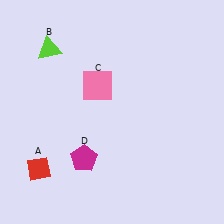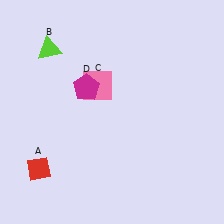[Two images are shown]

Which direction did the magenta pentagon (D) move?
The magenta pentagon (D) moved up.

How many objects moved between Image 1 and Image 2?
1 object moved between the two images.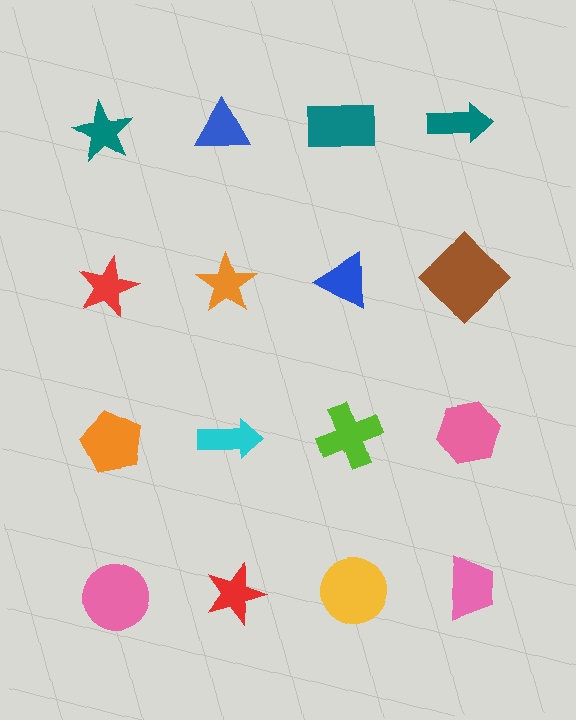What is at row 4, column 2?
A red star.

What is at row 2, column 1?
A red star.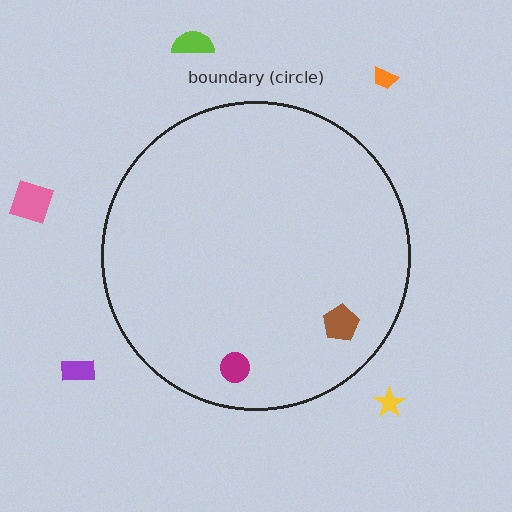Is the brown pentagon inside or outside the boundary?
Inside.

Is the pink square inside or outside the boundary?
Outside.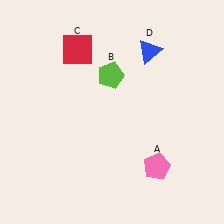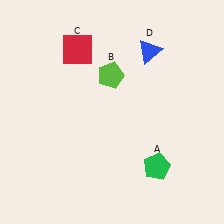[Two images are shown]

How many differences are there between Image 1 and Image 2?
There is 1 difference between the two images.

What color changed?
The pentagon (A) changed from pink in Image 1 to green in Image 2.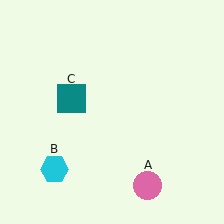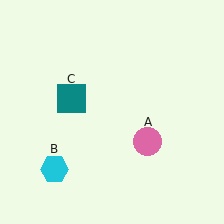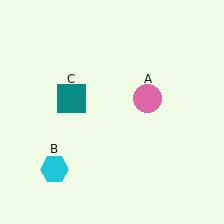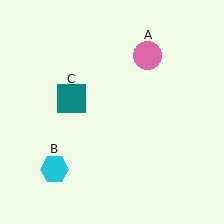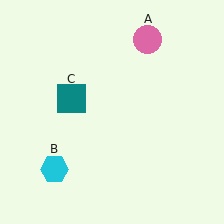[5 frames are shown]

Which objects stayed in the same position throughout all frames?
Cyan hexagon (object B) and teal square (object C) remained stationary.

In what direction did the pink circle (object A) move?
The pink circle (object A) moved up.